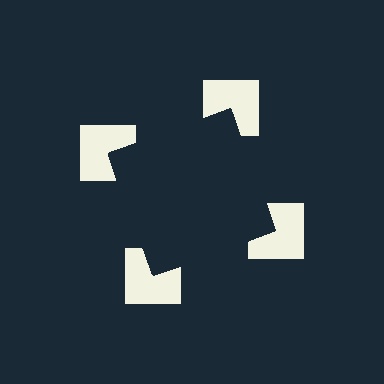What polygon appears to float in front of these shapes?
An illusory square — its edges are inferred from the aligned wedge cuts in the notched squares, not physically drawn.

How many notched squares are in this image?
There are 4 — one at each vertex of the illusory square.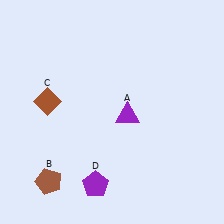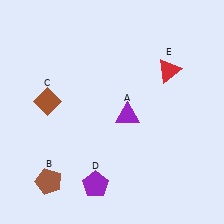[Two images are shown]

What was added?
A red triangle (E) was added in Image 2.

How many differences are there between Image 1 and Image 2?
There is 1 difference between the two images.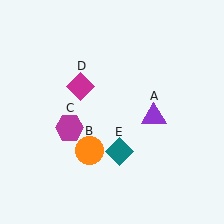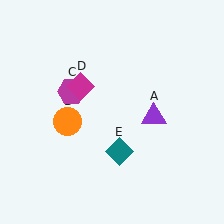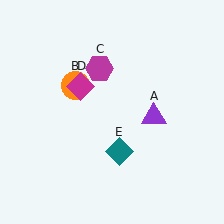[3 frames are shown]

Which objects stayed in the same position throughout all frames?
Purple triangle (object A) and magenta diamond (object D) and teal diamond (object E) remained stationary.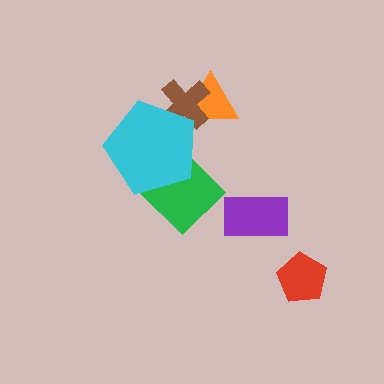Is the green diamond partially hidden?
Yes, it is partially covered by another shape.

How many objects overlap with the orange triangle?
1 object overlaps with the orange triangle.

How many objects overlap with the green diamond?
1 object overlaps with the green diamond.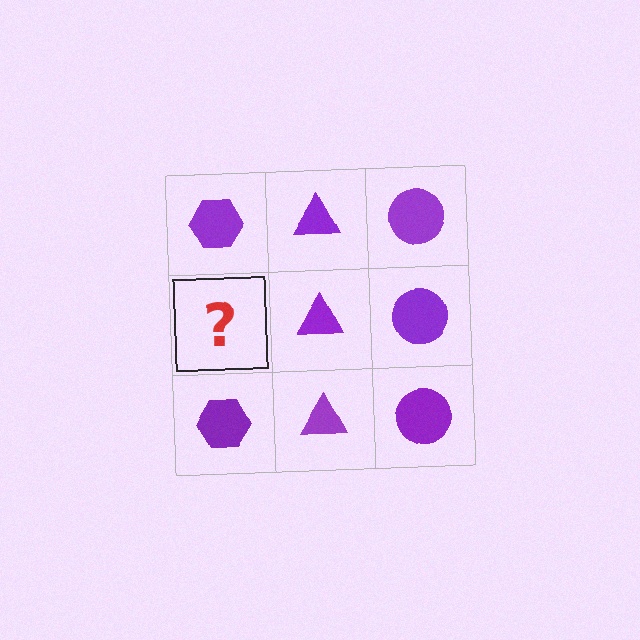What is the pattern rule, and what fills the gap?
The rule is that each column has a consistent shape. The gap should be filled with a purple hexagon.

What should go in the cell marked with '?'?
The missing cell should contain a purple hexagon.